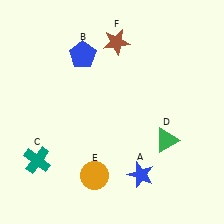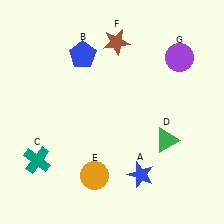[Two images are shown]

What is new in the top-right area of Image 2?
A purple circle (G) was added in the top-right area of Image 2.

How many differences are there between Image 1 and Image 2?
There is 1 difference between the two images.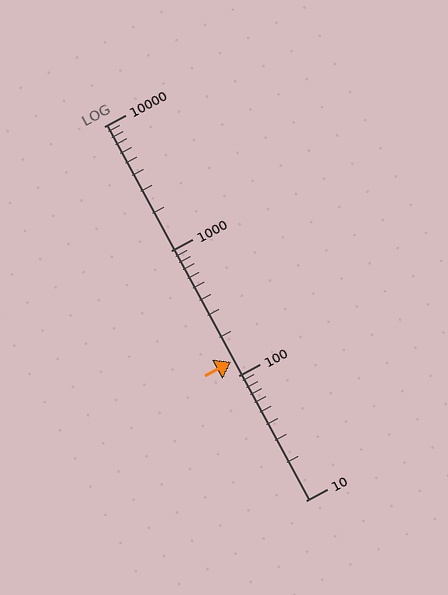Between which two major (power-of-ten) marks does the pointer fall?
The pointer is between 100 and 1000.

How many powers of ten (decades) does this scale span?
The scale spans 3 decades, from 10 to 10000.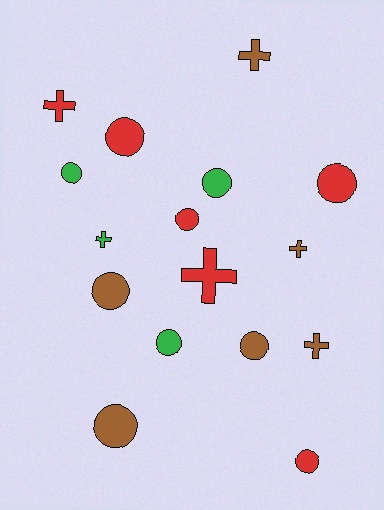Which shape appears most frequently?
Circle, with 10 objects.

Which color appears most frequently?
Brown, with 6 objects.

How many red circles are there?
There are 4 red circles.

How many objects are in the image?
There are 16 objects.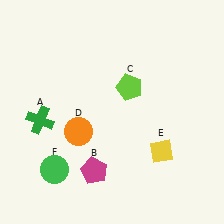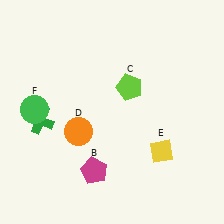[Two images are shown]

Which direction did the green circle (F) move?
The green circle (F) moved up.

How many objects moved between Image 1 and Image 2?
1 object moved between the two images.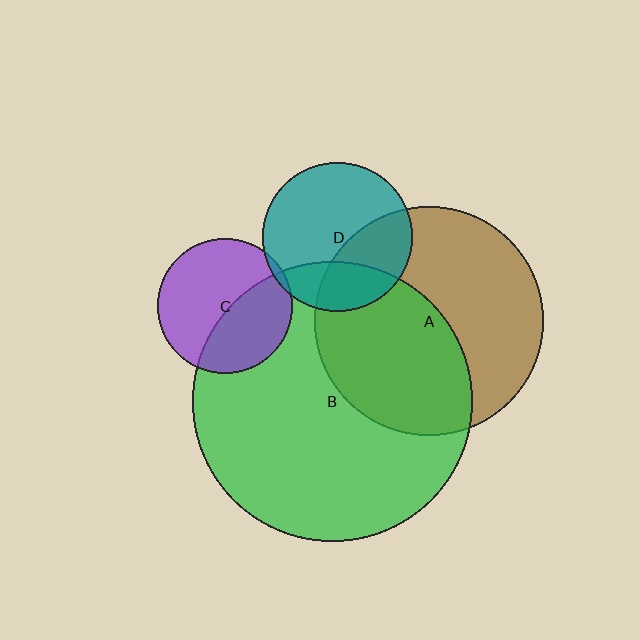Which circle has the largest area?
Circle B (green).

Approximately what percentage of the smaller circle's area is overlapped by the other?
Approximately 5%.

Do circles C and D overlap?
Yes.